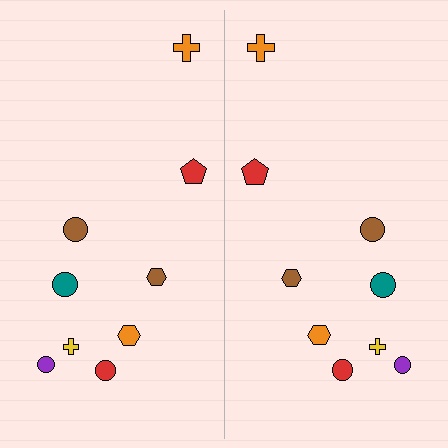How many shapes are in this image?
There are 18 shapes in this image.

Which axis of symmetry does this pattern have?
The pattern has a vertical axis of symmetry running through the center of the image.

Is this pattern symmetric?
Yes, this pattern has bilateral (reflection) symmetry.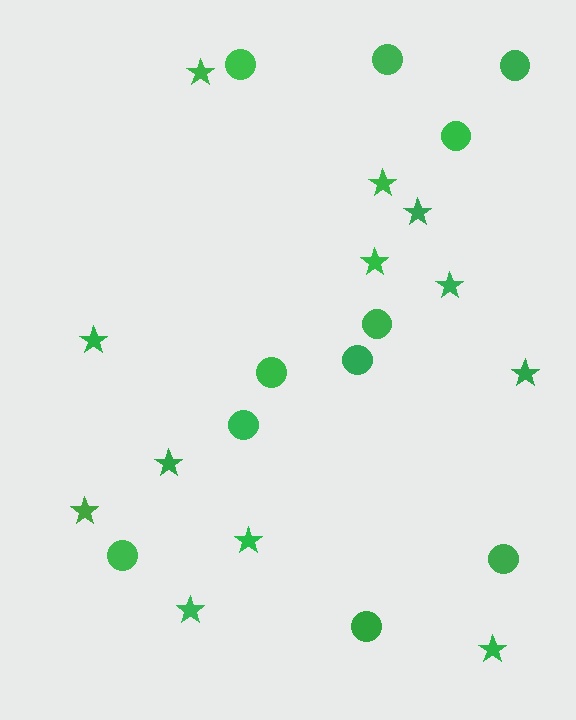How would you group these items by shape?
There are 2 groups: one group of stars (12) and one group of circles (11).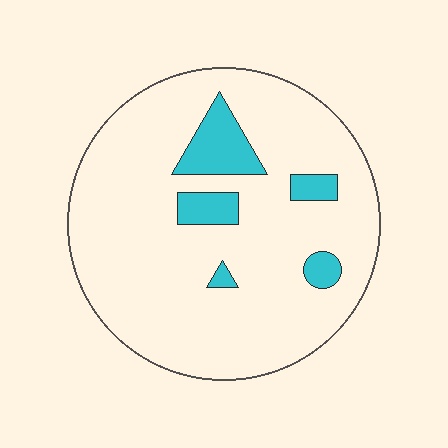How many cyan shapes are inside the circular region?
5.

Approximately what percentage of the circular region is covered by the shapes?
Approximately 10%.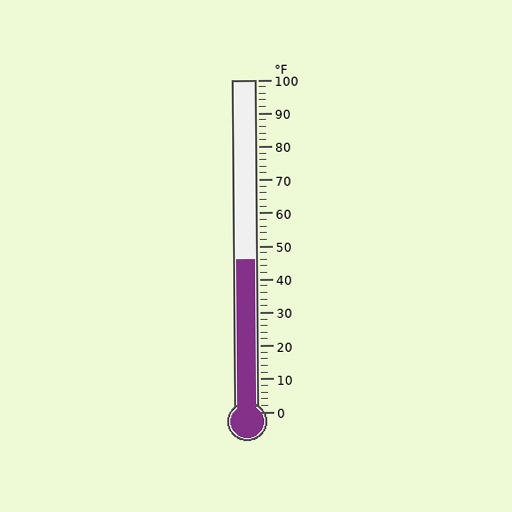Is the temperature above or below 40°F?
The temperature is above 40°F.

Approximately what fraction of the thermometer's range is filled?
The thermometer is filled to approximately 45% of its range.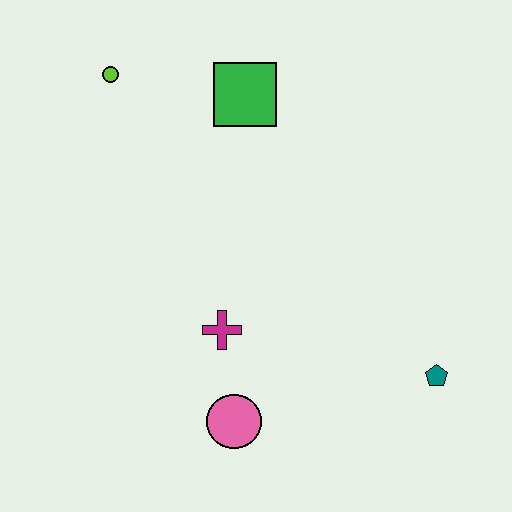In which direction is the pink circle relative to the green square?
The pink circle is below the green square.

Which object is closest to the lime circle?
The green square is closest to the lime circle.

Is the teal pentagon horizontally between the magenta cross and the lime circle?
No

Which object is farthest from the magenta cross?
The lime circle is farthest from the magenta cross.